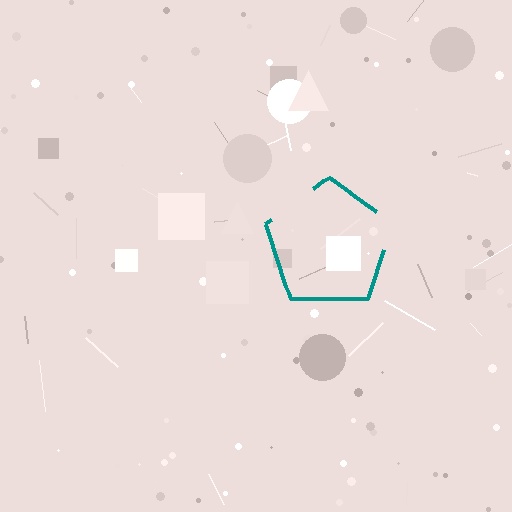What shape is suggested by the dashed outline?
The dashed outline suggests a pentagon.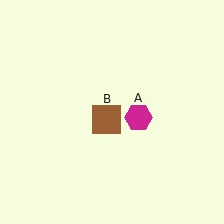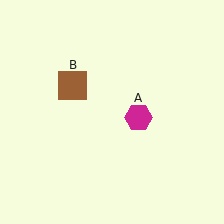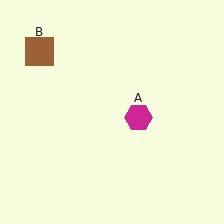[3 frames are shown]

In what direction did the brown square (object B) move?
The brown square (object B) moved up and to the left.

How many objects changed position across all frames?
1 object changed position: brown square (object B).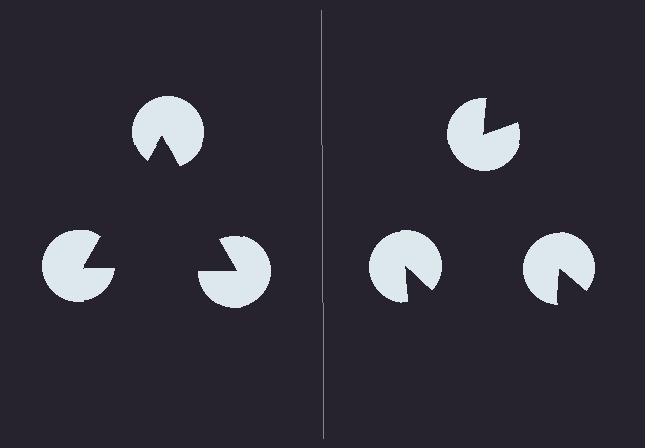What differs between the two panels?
The pac-man discs are positioned identically on both sides; only the wedge orientations differ. On the left they align to a triangle; on the right they are misaligned.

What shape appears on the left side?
An illusory triangle.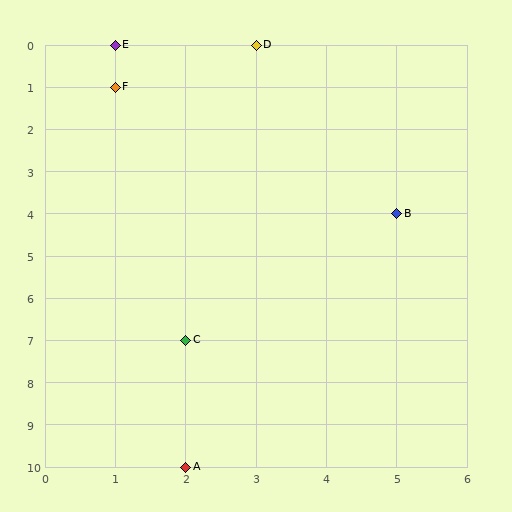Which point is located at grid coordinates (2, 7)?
Point C is at (2, 7).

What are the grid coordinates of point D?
Point D is at grid coordinates (3, 0).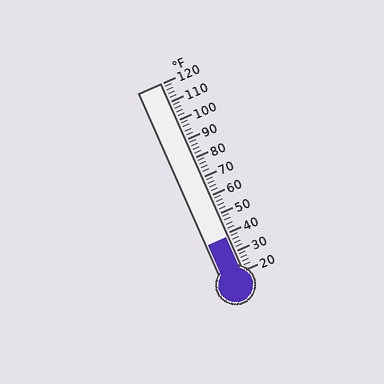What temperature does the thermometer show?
The thermometer shows approximately 38°F.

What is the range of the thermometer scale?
The thermometer scale ranges from 20°F to 120°F.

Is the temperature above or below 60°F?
The temperature is below 60°F.